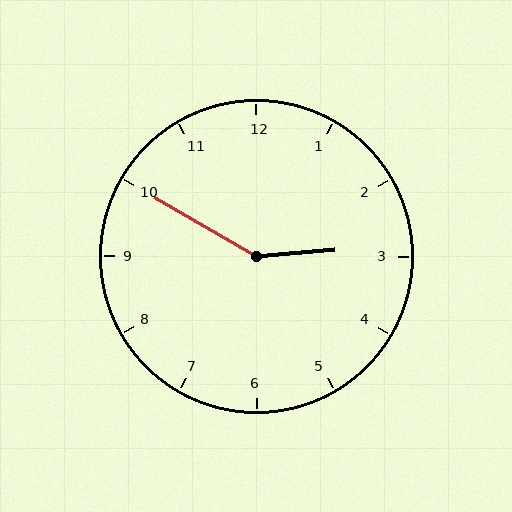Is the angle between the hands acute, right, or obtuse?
It is obtuse.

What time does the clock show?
2:50.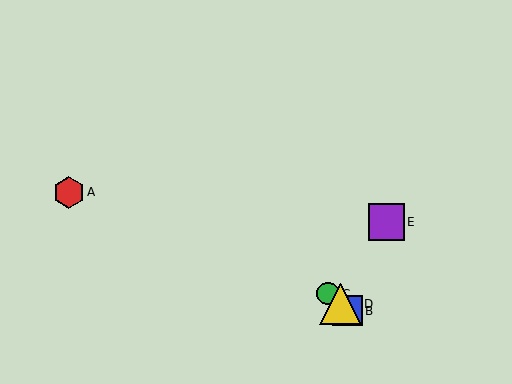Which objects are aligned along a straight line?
Objects B, C, D are aligned along a straight line.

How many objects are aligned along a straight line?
3 objects (B, C, D) are aligned along a straight line.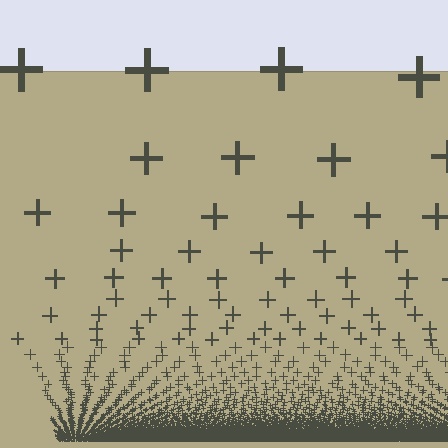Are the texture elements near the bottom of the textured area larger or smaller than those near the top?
Smaller. The gradient is inverted — elements near the bottom are smaller and denser.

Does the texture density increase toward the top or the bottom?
Density increases toward the bottom.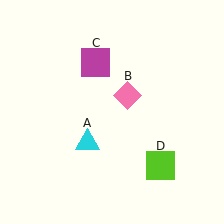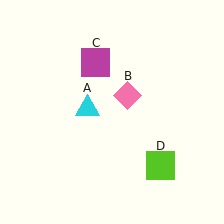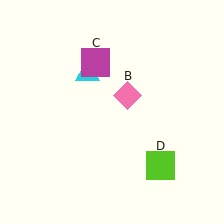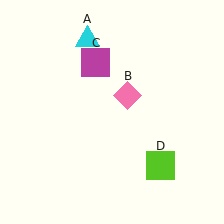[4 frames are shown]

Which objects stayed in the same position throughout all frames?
Pink diamond (object B) and magenta square (object C) and lime square (object D) remained stationary.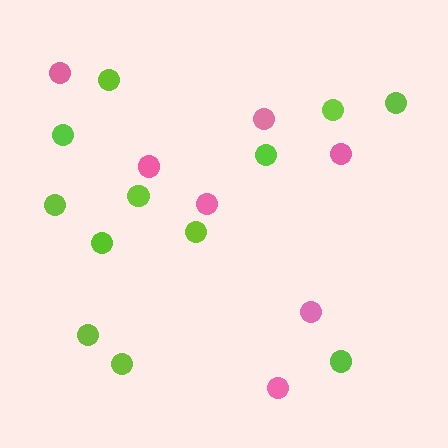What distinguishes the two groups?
There are 2 groups: one group of pink circles (7) and one group of lime circles (12).